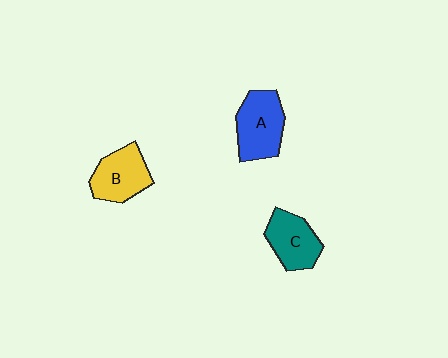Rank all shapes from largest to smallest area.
From largest to smallest: A (blue), B (yellow), C (teal).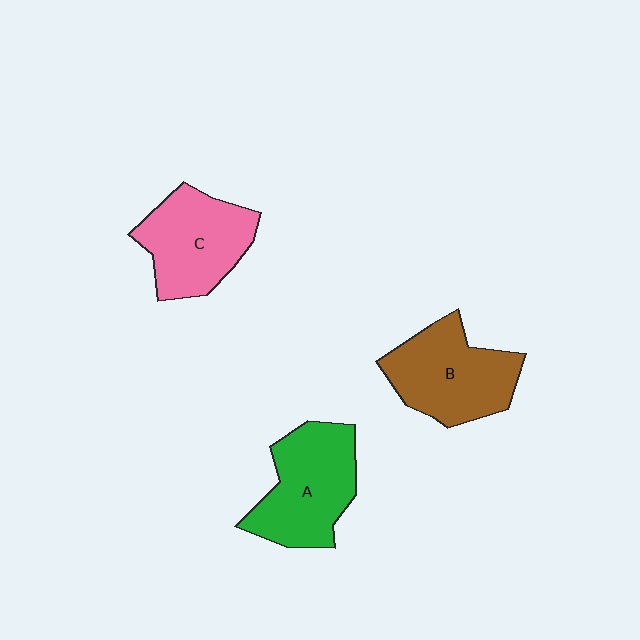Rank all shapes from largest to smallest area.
From largest to smallest: A (green), B (brown), C (pink).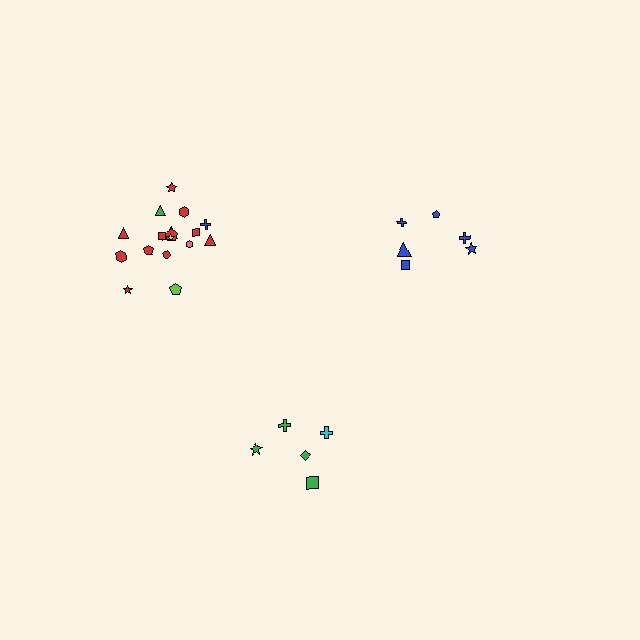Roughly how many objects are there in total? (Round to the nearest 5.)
Roughly 30 objects in total.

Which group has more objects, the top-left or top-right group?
The top-left group.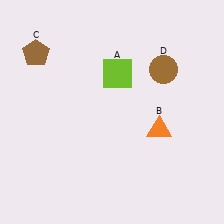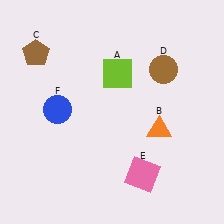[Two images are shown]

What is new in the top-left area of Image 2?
A blue circle (F) was added in the top-left area of Image 2.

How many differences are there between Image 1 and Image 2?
There are 2 differences between the two images.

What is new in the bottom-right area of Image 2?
A pink square (E) was added in the bottom-right area of Image 2.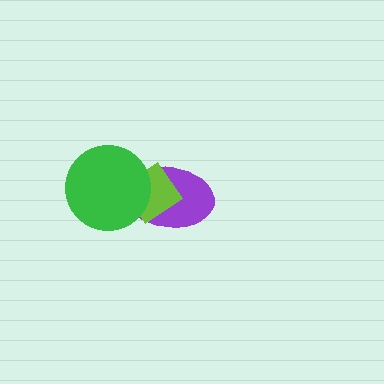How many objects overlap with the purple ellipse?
2 objects overlap with the purple ellipse.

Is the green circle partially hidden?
No, no other shape covers it.